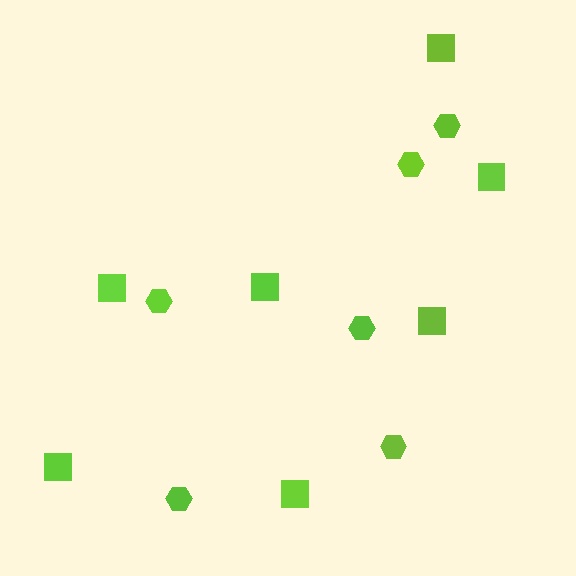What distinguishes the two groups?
There are 2 groups: one group of hexagons (6) and one group of squares (7).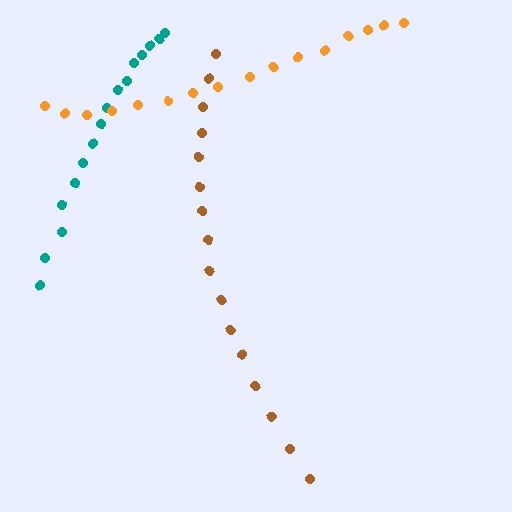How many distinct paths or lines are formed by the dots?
There are 3 distinct paths.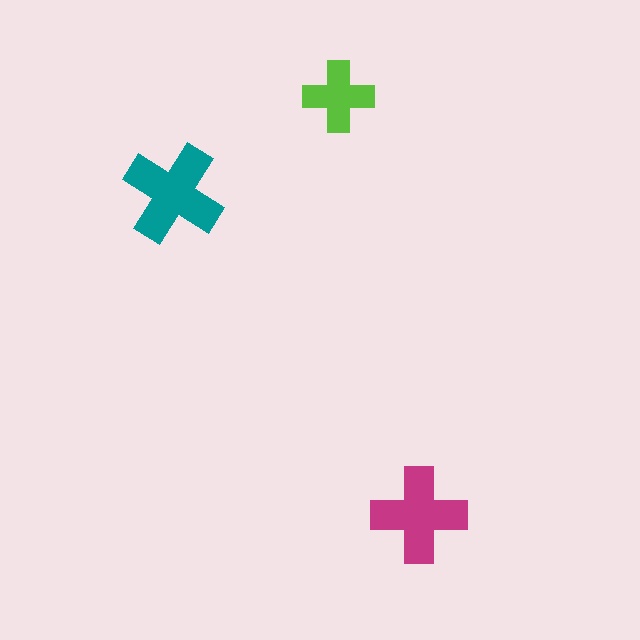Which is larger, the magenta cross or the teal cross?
The teal one.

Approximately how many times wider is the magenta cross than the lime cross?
About 1.5 times wider.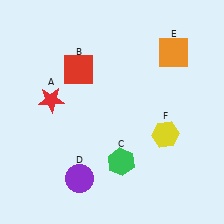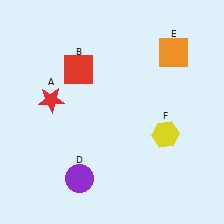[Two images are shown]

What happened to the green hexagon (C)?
The green hexagon (C) was removed in Image 2. It was in the bottom-right area of Image 1.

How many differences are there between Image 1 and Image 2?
There is 1 difference between the two images.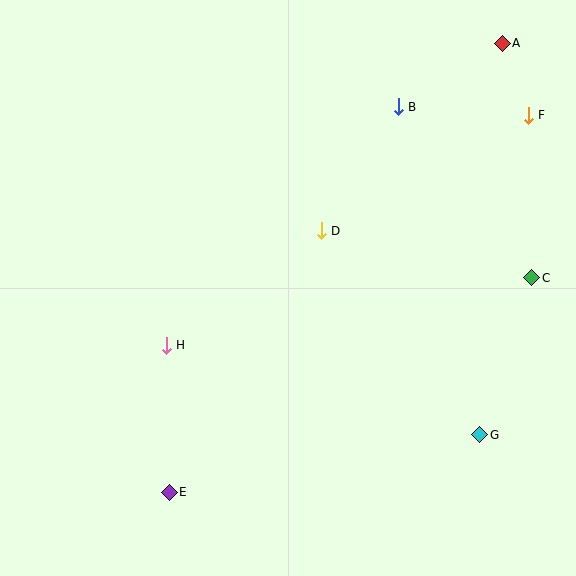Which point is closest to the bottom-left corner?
Point E is closest to the bottom-left corner.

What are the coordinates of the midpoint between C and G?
The midpoint between C and G is at (506, 356).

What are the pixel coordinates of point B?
Point B is at (398, 107).